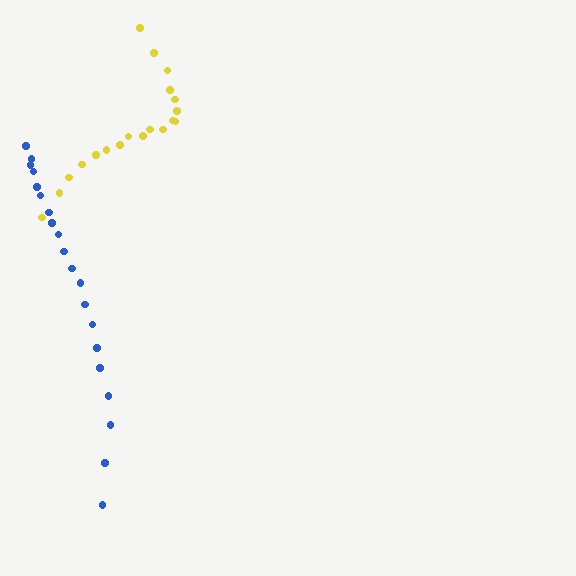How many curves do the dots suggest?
There are 2 distinct paths.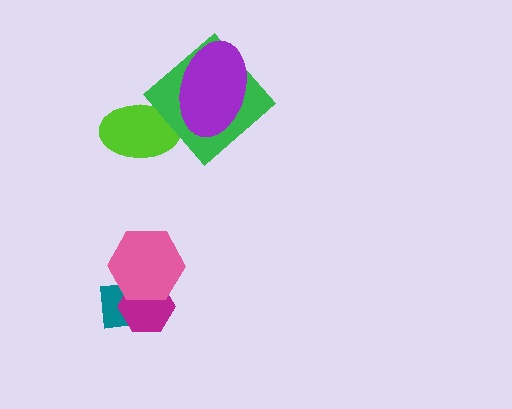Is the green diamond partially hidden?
Yes, it is partially covered by another shape.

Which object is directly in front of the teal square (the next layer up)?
The magenta hexagon is directly in front of the teal square.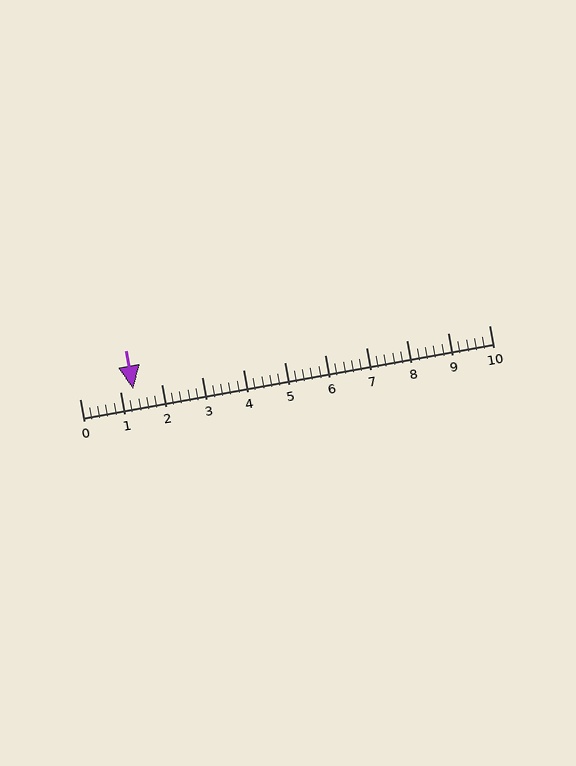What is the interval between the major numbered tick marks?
The major tick marks are spaced 1 units apart.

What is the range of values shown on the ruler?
The ruler shows values from 0 to 10.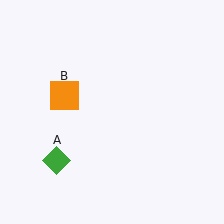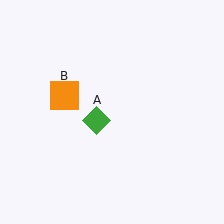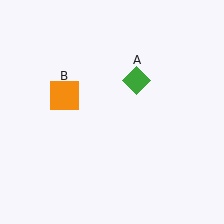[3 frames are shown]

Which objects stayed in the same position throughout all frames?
Orange square (object B) remained stationary.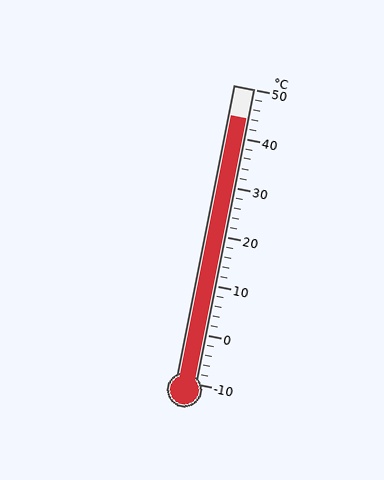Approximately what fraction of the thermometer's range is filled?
The thermometer is filled to approximately 90% of its range.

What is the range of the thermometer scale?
The thermometer scale ranges from -10°C to 50°C.